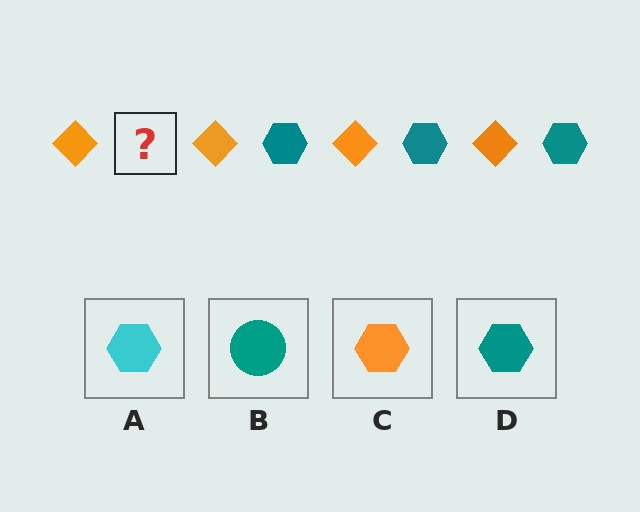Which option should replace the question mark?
Option D.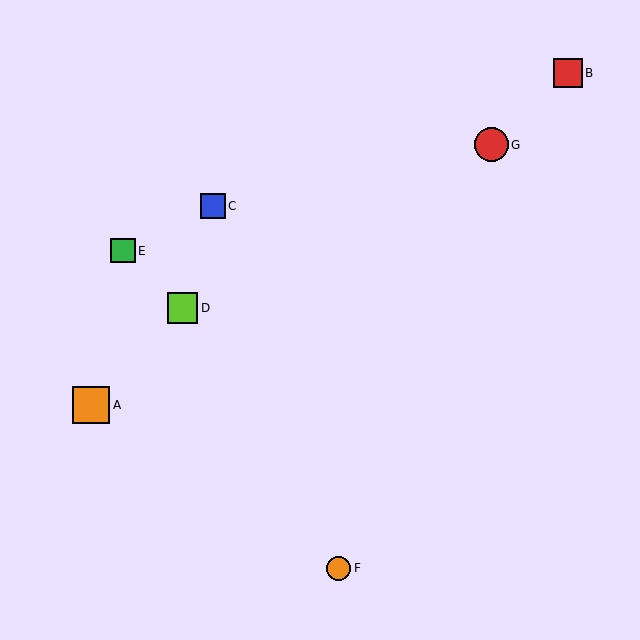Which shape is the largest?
The orange square (labeled A) is the largest.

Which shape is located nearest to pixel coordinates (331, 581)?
The orange circle (labeled F) at (339, 568) is nearest to that location.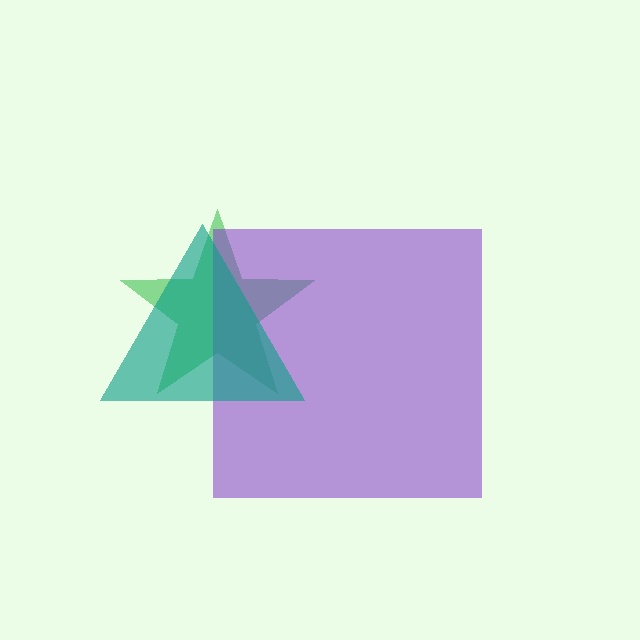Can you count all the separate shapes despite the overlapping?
Yes, there are 3 separate shapes.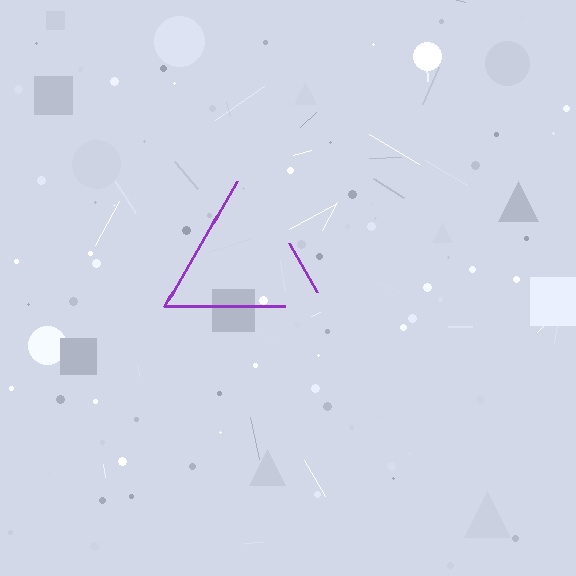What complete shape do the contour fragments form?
The contour fragments form a triangle.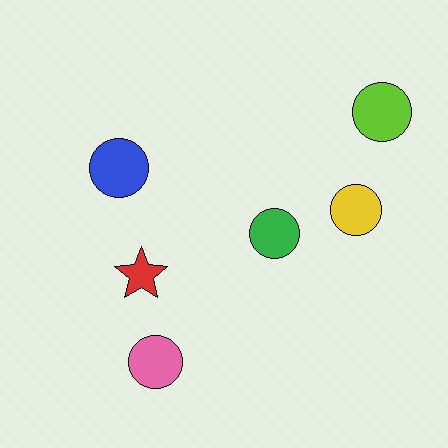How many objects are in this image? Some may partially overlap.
There are 6 objects.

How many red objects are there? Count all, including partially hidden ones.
There is 1 red object.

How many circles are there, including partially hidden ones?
There are 5 circles.